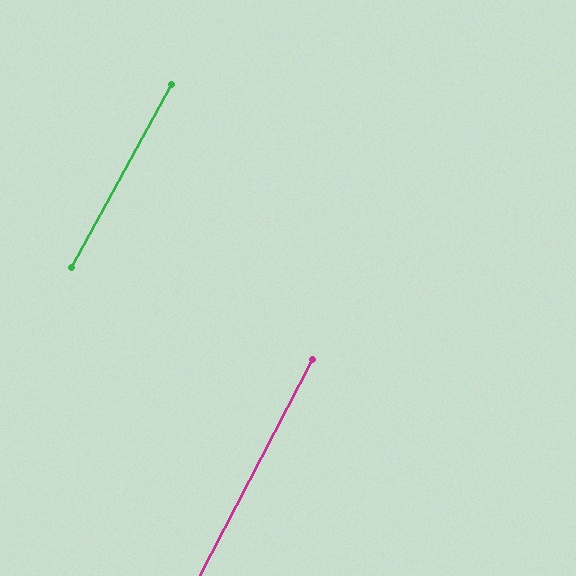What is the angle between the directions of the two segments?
Approximately 1 degree.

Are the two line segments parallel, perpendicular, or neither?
Parallel — their directions differ by only 1.2°.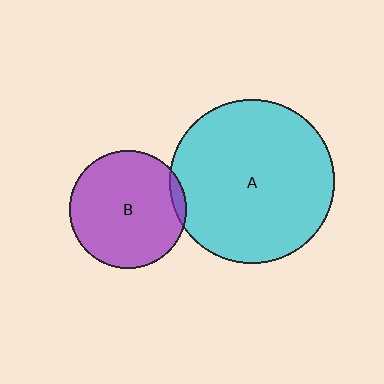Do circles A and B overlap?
Yes.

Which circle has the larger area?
Circle A (cyan).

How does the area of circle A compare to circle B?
Approximately 2.0 times.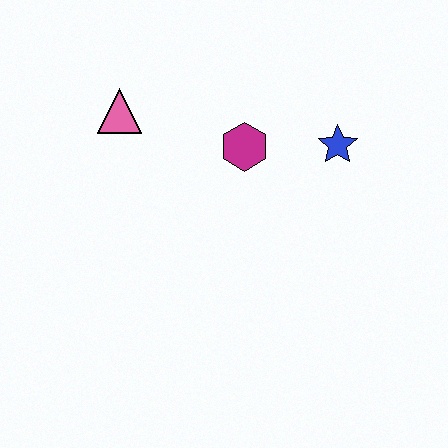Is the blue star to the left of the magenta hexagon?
No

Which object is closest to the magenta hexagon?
The blue star is closest to the magenta hexagon.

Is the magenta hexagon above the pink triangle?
No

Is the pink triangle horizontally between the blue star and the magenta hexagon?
No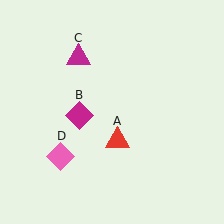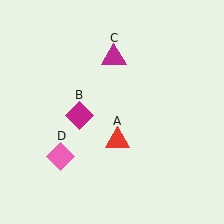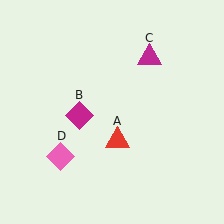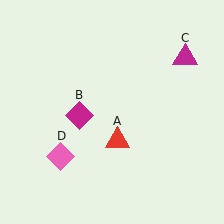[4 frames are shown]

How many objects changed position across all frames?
1 object changed position: magenta triangle (object C).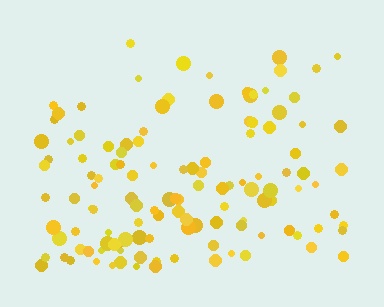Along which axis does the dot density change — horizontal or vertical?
Vertical.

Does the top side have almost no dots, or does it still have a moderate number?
Still a moderate number, just noticeably fewer than the bottom.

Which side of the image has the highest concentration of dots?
The bottom.